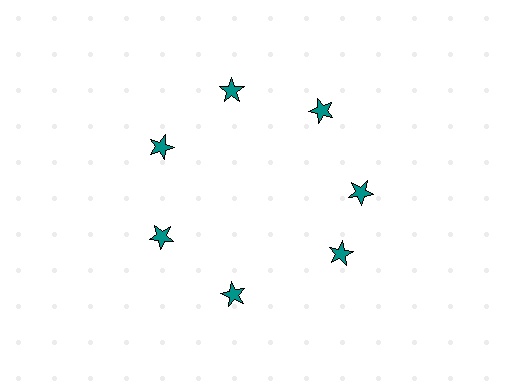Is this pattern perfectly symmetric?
No. The 7 teal stars are arranged in a ring, but one element near the 5 o'clock position is rotated out of alignment along the ring, breaking the 7-fold rotational symmetry.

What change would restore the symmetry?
The symmetry would be restored by rotating it back into even spacing with its neighbors so that all 7 stars sit at equal angles and equal distance from the center.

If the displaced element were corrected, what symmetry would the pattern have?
It would have 7-fold rotational symmetry — the pattern would map onto itself every 51 degrees.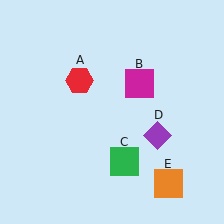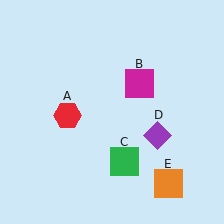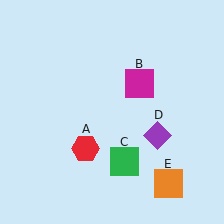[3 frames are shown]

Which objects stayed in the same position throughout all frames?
Magenta square (object B) and green square (object C) and purple diamond (object D) and orange square (object E) remained stationary.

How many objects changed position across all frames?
1 object changed position: red hexagon (object A).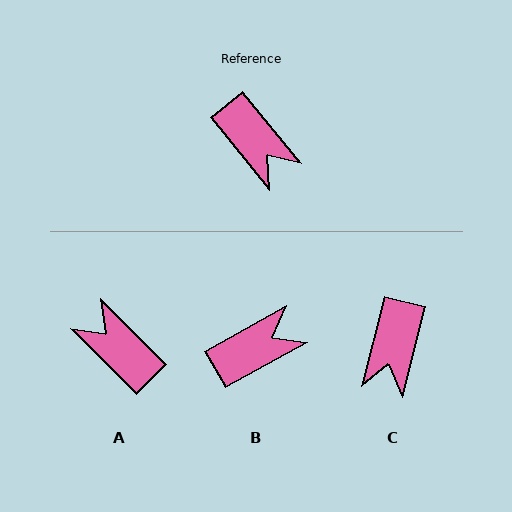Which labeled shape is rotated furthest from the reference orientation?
A, about 174 degrees away.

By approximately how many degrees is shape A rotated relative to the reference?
Approximately 174 degrees clockwise.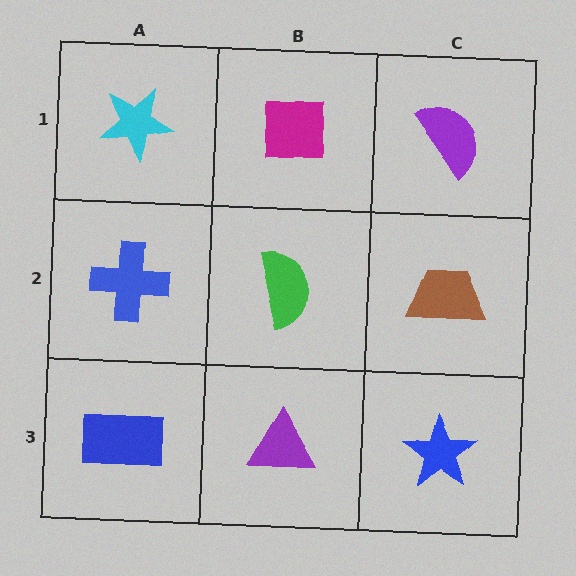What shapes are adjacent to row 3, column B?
A green semicircle (row 2, column B), a blue rectangle (row 3, column A), a blue star (row 3, column C).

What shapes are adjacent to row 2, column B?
A magenta square (row 1, column B), a purple triangle (row 3, column B), a blue cross (row 2, column A), a brown trapezoid (row 2, column C).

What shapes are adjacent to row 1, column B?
A green semicircle (row 2, column B), a cyan star (row 1, column A), a purple semicircle (row 1, column C).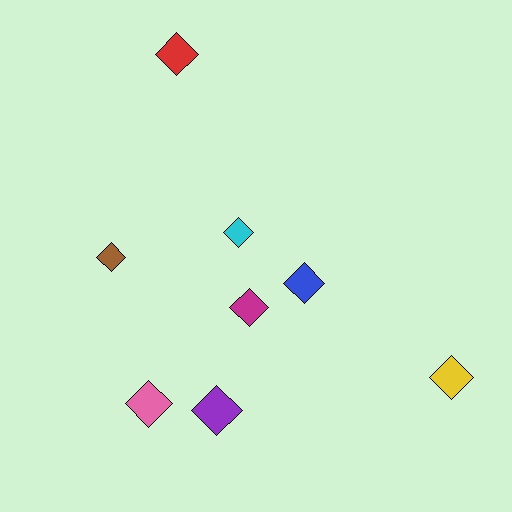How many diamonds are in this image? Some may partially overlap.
There are 8 diamonds.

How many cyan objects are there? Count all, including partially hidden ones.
There is 1 cyan object.